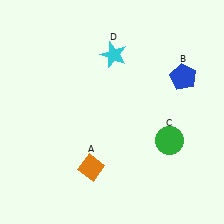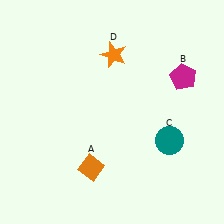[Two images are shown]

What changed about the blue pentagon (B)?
In Image 1, B is blue. In Image 2, it changed to magenta.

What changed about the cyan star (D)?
In Image 1, D is cyan. In Image 2, it changed to orange.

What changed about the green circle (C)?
In Image 1, C is green. In Image 2, it changed to teal.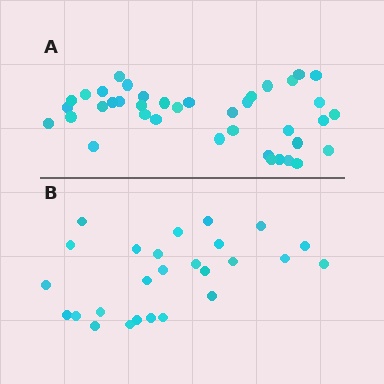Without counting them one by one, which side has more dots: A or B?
Region A (the top region) has more dots.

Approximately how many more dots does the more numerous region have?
Region A has approximately 15 more dots than region B.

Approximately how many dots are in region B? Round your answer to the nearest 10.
About 30 dots. (The exact count is 26, which rounds to 30.)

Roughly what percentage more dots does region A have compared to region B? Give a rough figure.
About 50% more.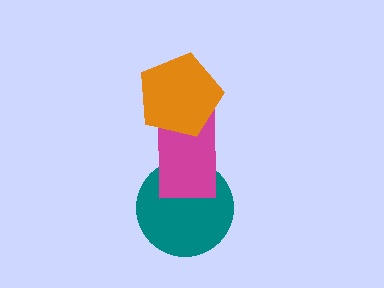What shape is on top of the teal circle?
The magenta rectangle is on top of the teal circle.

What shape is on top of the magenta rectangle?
The orange pentagon is on top of the magenta rectangle.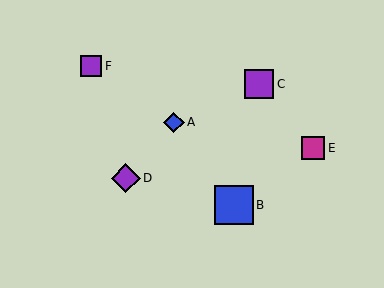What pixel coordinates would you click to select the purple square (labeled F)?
Click at (91, 66) to select the purple square F.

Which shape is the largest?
The blue square (labeled B) is the largest.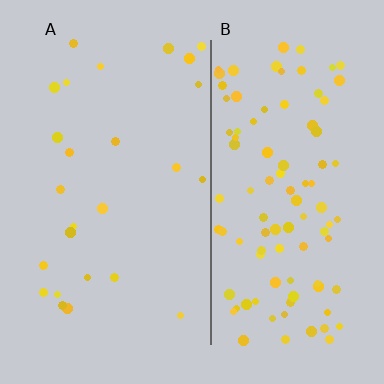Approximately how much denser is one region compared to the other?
Approximately 3.9× — region B over region A.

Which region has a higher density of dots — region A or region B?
B (the right).